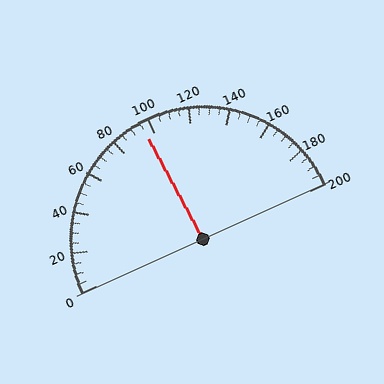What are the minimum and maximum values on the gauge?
The gauge ranges from 0 to 200.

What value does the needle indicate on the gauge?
The needle indicates approximately 95.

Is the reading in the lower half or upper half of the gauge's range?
The reading is in the lower half of the range (0 to 200).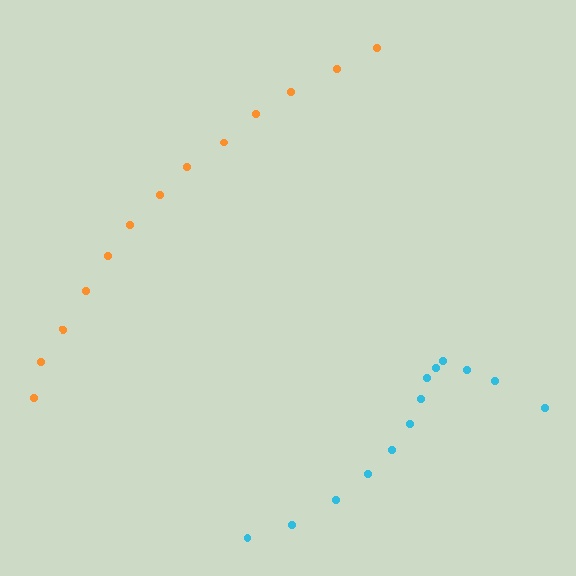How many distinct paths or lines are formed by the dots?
There are 2 distinct paths.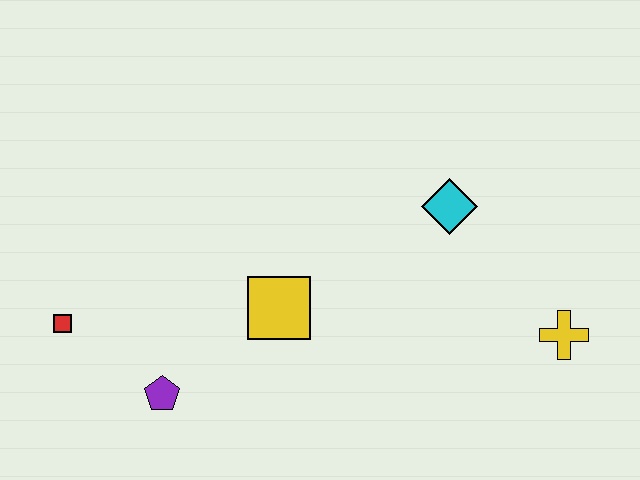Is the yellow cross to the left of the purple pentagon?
No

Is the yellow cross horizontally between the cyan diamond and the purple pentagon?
No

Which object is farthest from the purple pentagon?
The yellow cross is farthest from the purple pentagon.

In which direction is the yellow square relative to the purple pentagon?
The yellow square is to the right of the purple pentagon.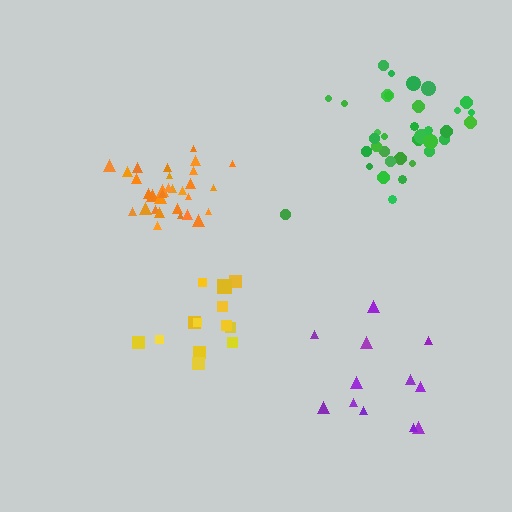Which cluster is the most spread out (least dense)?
Purple.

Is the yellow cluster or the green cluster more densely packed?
Yellow.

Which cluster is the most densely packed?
Orange.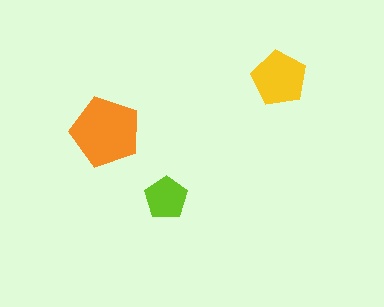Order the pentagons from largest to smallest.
the orange one, the yellow one, the lime one.